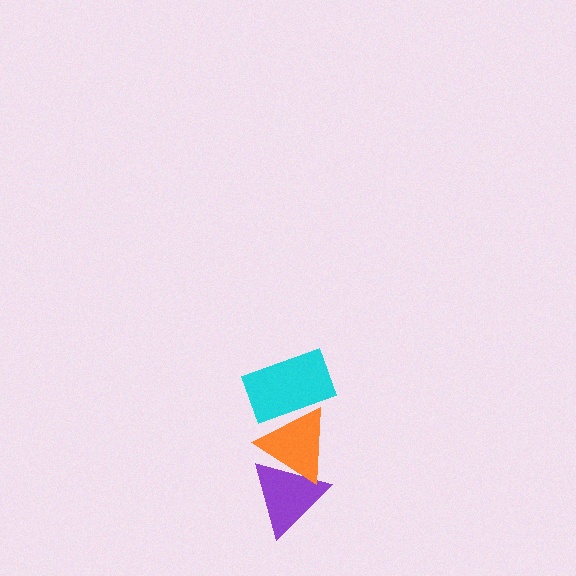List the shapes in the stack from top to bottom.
From top to bottom: the cyan rectangle, the orange triangle, the purple triangle.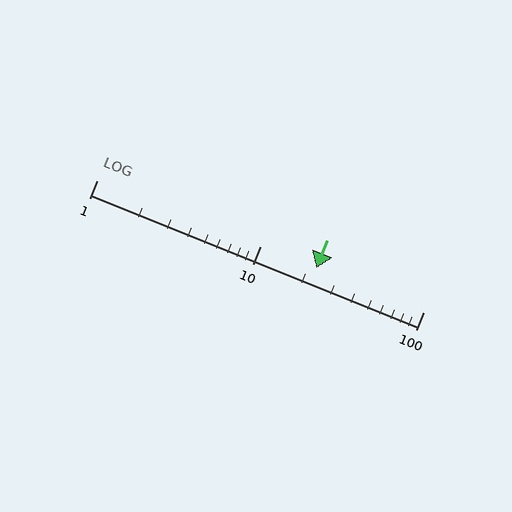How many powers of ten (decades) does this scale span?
The scale spans 2 decades, from 1 to 100.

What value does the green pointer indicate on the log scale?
The pointer indicates approximately 22.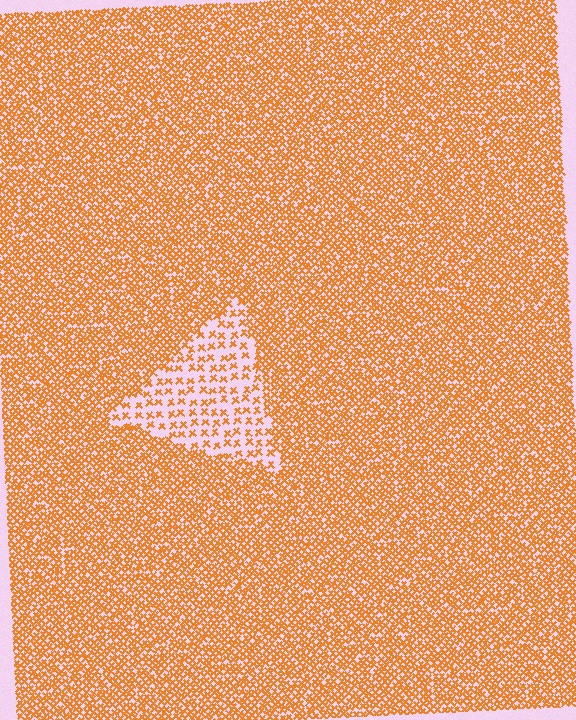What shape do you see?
I see a triangle.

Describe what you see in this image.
The image contains small orange elements arranged at two different densities. A triangle-shaped region is visible where the elements are less densely packed than the surrounding area.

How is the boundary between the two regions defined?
The boundary is defined by a change in element density (approximately 2.6x ratio). All elements are the same color, size, and shape.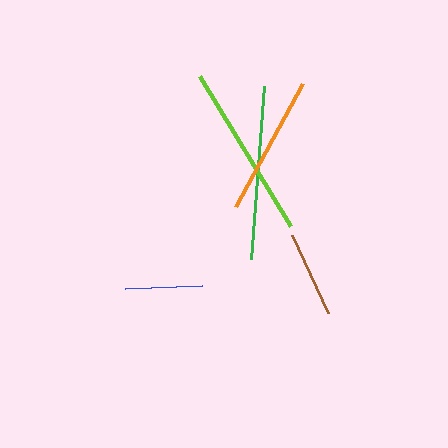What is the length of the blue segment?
The blue segment is approximately 76 pixels long.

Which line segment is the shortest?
The blue line is the shortest at approximately 76 pixels.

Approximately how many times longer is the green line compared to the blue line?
The green line is approximately 2.3 times the length of the blue line.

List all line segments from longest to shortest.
From longest to shortest: lime, green, orange, brown, blue.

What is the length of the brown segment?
The brown segment is approximately 86 pixels long.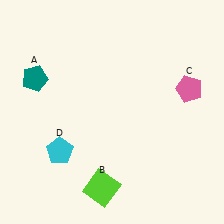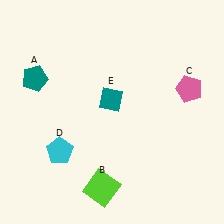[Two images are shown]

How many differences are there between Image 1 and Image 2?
There is 1 difference between the two images.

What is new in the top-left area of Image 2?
A teal diamond (E) was added in the top-left area of Image 2.